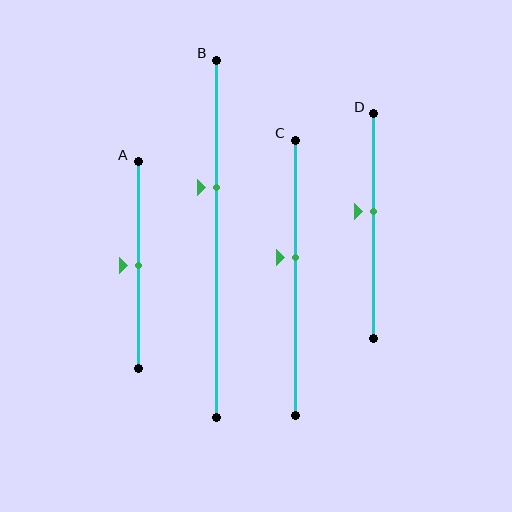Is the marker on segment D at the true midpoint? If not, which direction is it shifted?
No, the marker on segment D is shifted upward by about 6% of the segment length.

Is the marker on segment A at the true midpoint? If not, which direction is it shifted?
Yes, the marker on segment A is at the true midpoint.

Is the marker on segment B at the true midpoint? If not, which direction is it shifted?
No, the marker on segment B is shifted upward by about 14% of the segment length.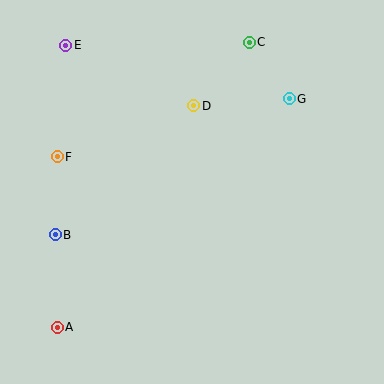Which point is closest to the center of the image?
Point D at (194, 106) is closest to the center.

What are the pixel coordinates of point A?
Point A is at (57, 327).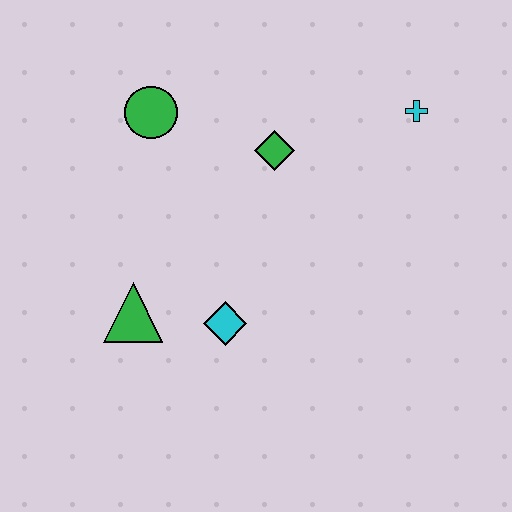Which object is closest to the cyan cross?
The green diamond is closest to the cyan cross.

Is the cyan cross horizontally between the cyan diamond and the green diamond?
No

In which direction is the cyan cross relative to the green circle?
The cyan cross is to the right of the green circle.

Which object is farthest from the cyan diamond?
The cyan cross is farthest from the cyan diamond.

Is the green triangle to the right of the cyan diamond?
No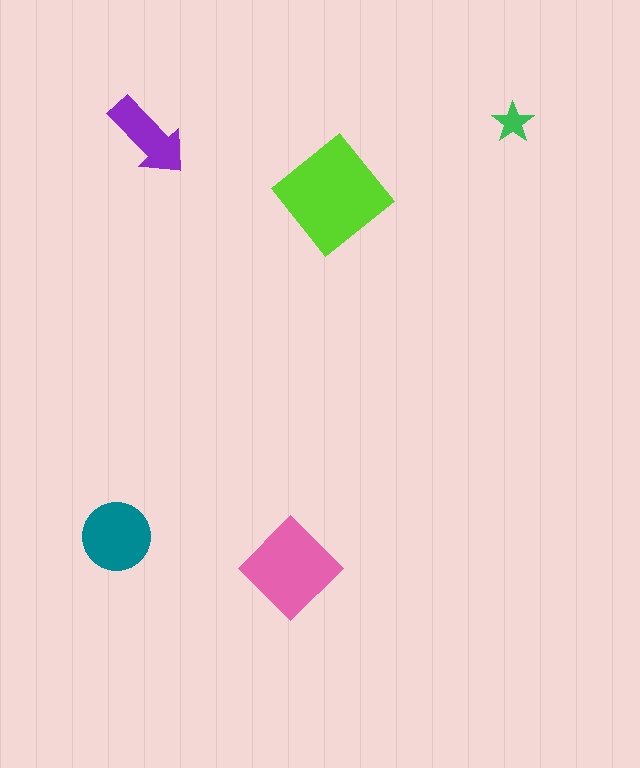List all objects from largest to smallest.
The lime diamond, the pink diamond, the teal circle, the purple arrow, the green star.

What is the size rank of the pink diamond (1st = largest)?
2nd.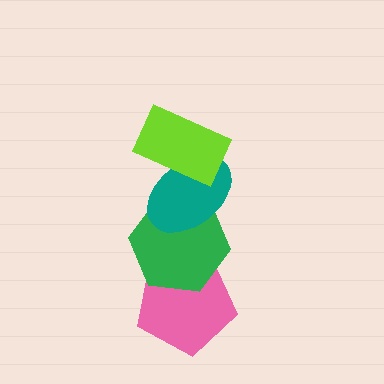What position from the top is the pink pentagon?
The pink pentagon is 4th from the top.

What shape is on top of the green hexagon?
The teal ellipse is on top of the green hexagon.